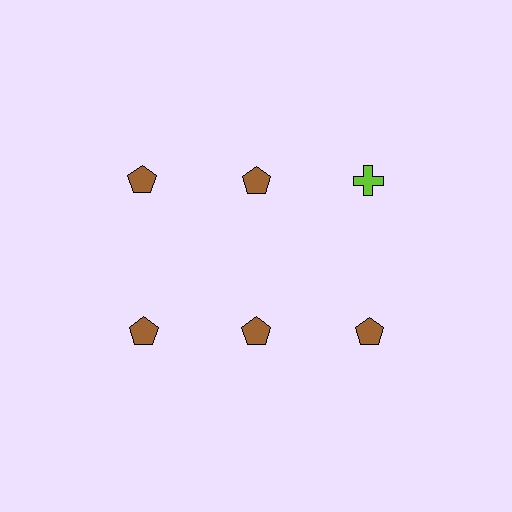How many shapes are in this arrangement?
There are 6 shapes arranged in a grid pattern.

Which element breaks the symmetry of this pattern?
The lime cross in the top row, center column breaks the symmetry. All other shapes are brown pentagons.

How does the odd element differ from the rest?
It differs in both color (lime instead of brown) and shape (cross instead of pentagon).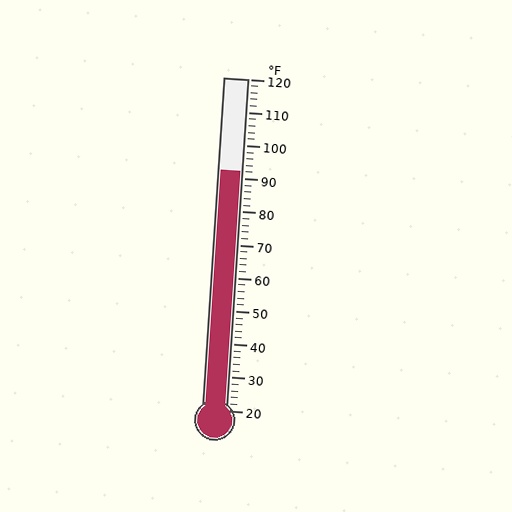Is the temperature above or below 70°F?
The temperature is above 70°F.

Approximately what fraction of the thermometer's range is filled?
The thermometer is filled to approximately 70% of its range.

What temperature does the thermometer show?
The thermometer shows approximately 92°F.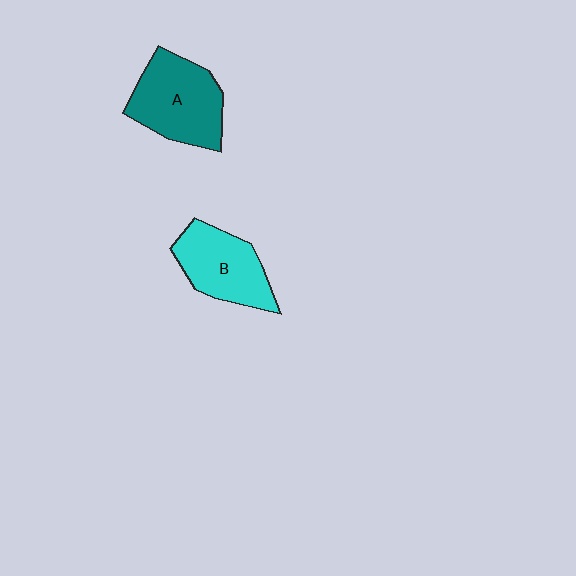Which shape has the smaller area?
Shape B (cyan).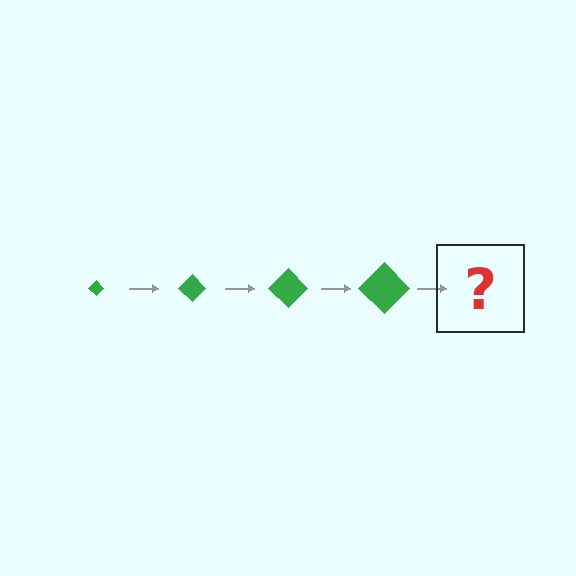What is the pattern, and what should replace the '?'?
The pattern is that the diamond gets progressively larger each step. The '?' should be a green diamond, larger than the previous one.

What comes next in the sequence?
The next element should be a green diamond, larger than the previous one.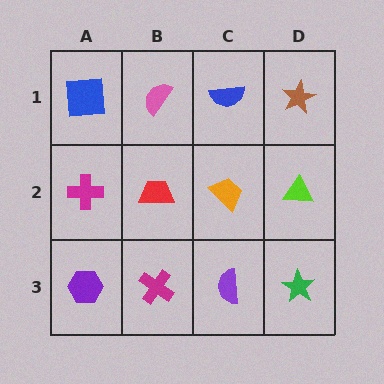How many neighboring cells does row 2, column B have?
4.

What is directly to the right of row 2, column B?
An orange trapezoid.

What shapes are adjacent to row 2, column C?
A blue semicircle (row 1, column C), a purple semicircle (row 3, column C), a red trapezoid (row 2, column B), a lime triangle (row 2, column D).